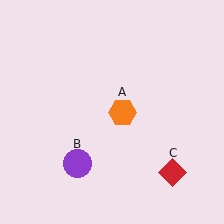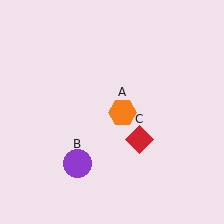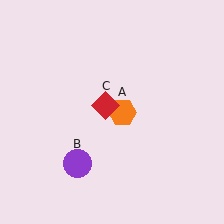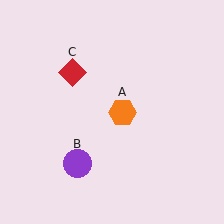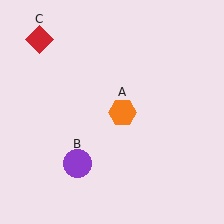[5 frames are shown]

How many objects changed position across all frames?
1 object changed position: red diamond (object C).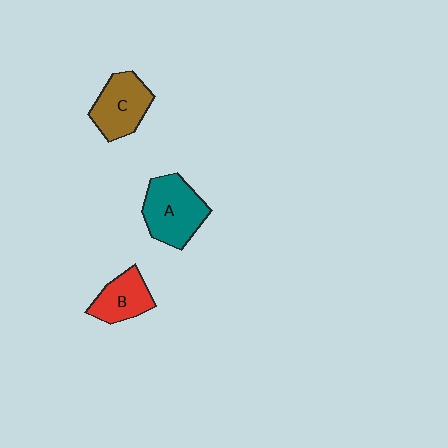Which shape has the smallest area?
Shape B (red).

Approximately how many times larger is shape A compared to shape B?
Approximately 1.5 times.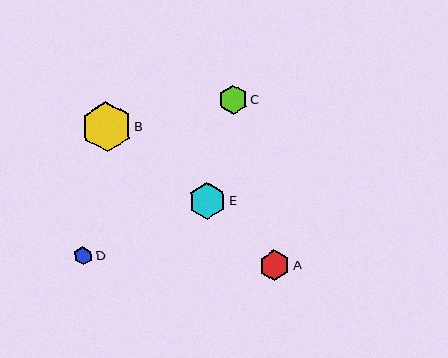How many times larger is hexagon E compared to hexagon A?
Hexagon E is approximately 1.2 times the size of hexagon A.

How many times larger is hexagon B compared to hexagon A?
Hexagon B is approximately 1.6 times the size of hexagon A.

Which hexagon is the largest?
Hexagon B is the largest with a size of approximately 50 pixels.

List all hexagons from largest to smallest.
From largest to smallest: B, E, A, C, D.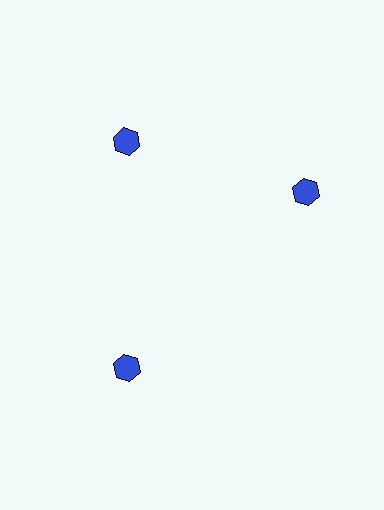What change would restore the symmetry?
The symmetry would be restored by rotating it back into even spacing with its neighbors so that all 3 hexagons sit at equal angles and equal distance from the center.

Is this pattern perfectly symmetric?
No. The 3 blue hexagons are arranged in a ring, but one element near the 3 o'clock position is rotated out of alignment along the ring, breaking the 3-fold rotational symmetry.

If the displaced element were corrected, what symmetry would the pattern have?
It would have 3-fold rotational symmetry — the pattern would map onto itself every 120 degrees.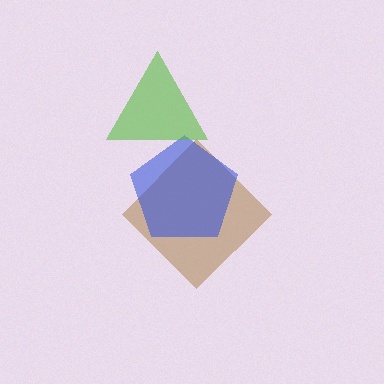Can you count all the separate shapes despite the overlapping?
Yes, there are 3 separate shapes.